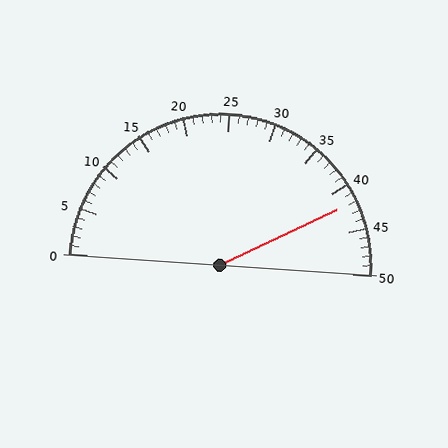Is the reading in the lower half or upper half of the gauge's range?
The reading is in the upper half of the range (0 to 50).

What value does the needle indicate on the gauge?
The needle indicates approximately 42.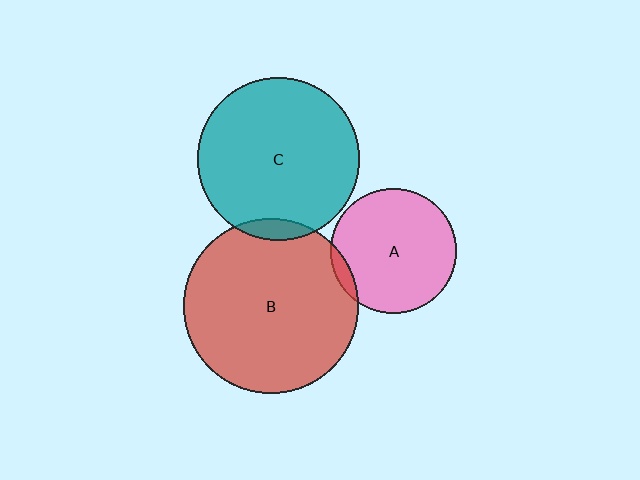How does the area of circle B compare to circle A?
Approximately 1.9 times.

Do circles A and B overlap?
Yes.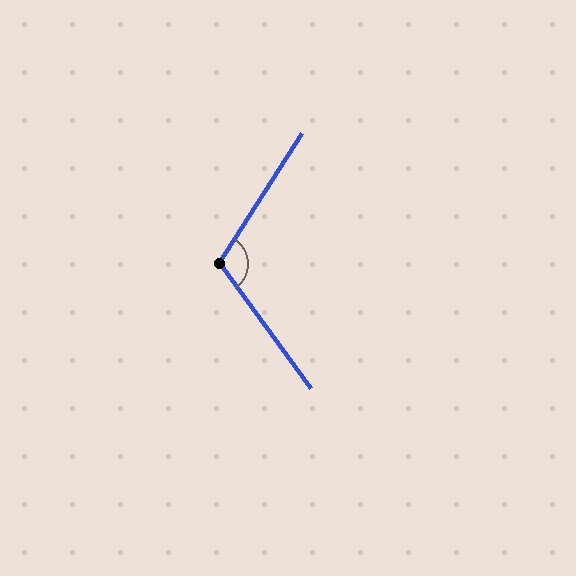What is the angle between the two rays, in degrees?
Approximately 111 degrees.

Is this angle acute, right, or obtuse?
It is obtuse.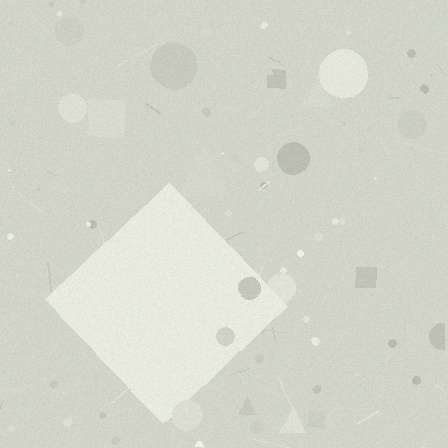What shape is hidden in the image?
A diamond is hidden in the image.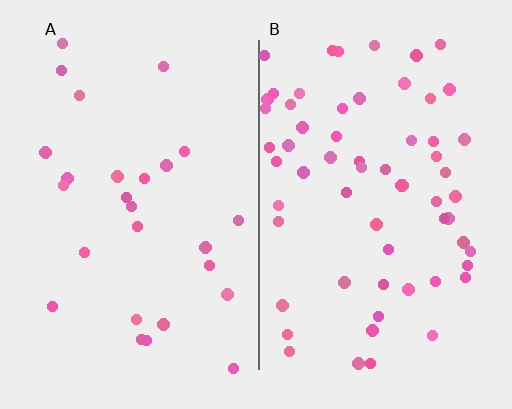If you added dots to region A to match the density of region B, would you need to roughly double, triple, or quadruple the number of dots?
Approximately double.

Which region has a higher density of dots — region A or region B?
B (the right).